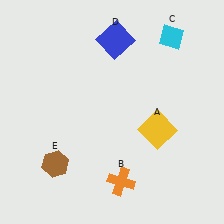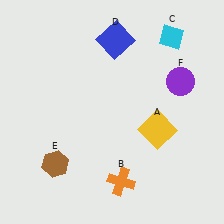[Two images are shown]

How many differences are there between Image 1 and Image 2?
There is 1 difference between the two images.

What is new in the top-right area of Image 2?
A purple circle (F) was added in the top-right area of Image 2.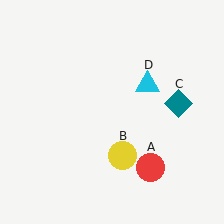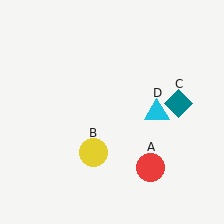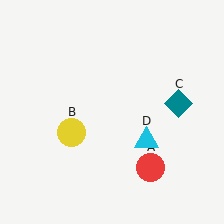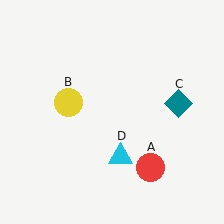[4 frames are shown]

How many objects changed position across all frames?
2 objects changed position: yellow circle (object B), cyan triangle (object D).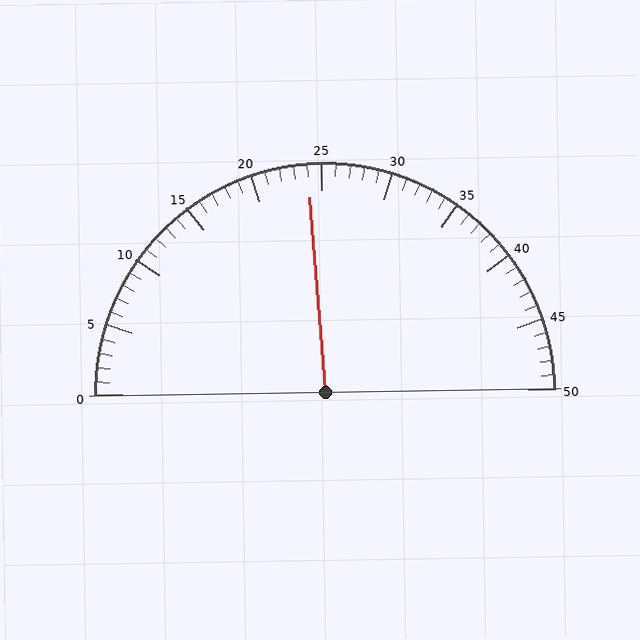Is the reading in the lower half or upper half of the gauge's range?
The reading is in the lower half of the range (0 to 50).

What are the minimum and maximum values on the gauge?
The gauge ranges from 0 to 50.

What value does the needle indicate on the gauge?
The needle indicates approximately 24.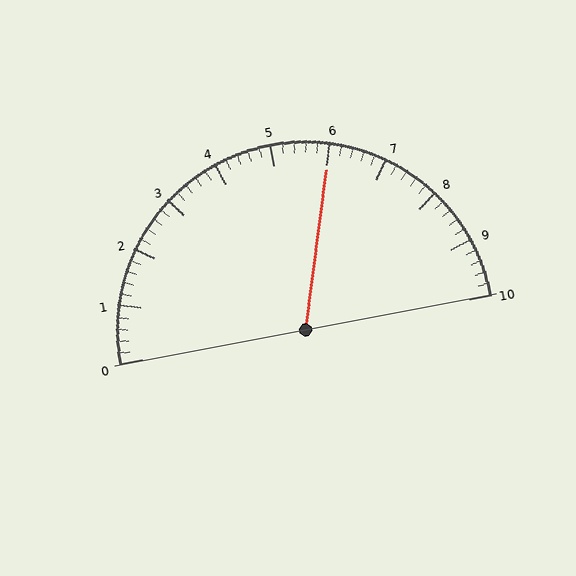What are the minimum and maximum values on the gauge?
The gauge ranges from 0 to 10.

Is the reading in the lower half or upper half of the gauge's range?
The reading is in the upper half of the range (0 to 10).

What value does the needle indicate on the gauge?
The needle indicates approximately 6.0.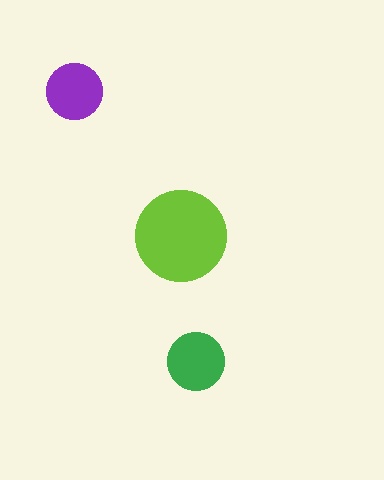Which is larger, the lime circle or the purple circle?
The lime one.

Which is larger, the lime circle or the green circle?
The lime one.